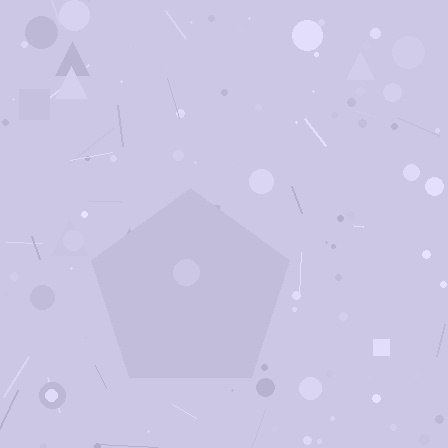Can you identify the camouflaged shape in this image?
The camouflaged shape is a pentagon.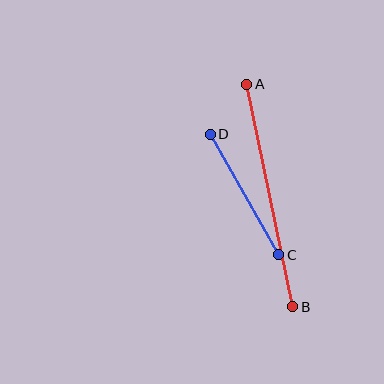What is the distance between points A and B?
The distance is approximately 227 pixels.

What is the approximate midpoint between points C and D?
The midpoint is at approximately (244, 195) pixels.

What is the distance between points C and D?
The distance is approximately 139 pixels.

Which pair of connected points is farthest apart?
Points A and B are farthest apart.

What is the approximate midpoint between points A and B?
The midpoint is at approximately (270, 195) pixels.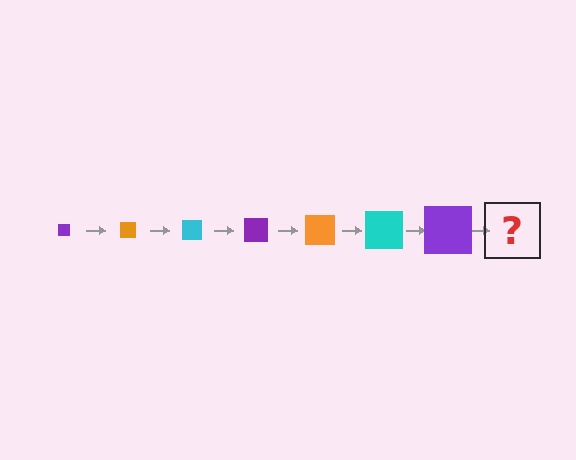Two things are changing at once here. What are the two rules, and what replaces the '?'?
The two rules are that the square grows larger each step and the color cycles through purple, orange, and cyan. The '?' should be an orange square, larger than the previous one.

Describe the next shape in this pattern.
It should be an orange square, larger than the previous one.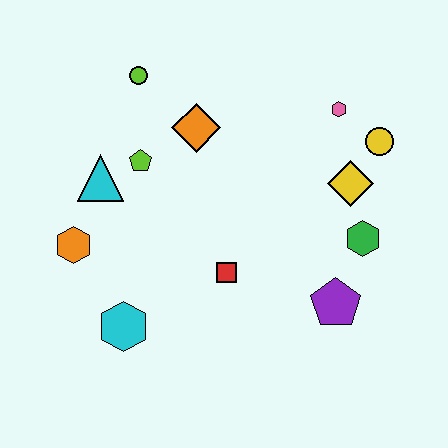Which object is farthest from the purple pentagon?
The lime circle is farthest from the purple pentagon.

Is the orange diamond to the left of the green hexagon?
Yes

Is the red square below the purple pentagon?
No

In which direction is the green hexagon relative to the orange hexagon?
The green hexagon is to the right of the orange hexagon.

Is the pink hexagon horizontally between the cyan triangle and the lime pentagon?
No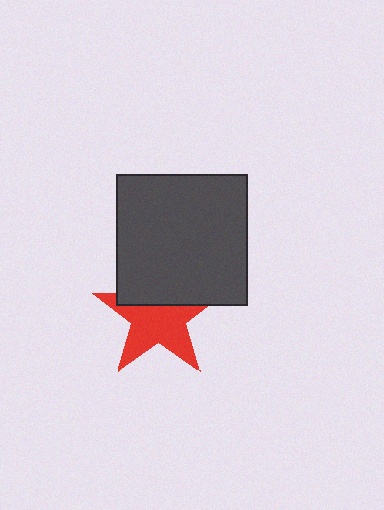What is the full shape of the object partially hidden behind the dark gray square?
The partially hidden object is a red star.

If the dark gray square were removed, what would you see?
You would see the complete red star.